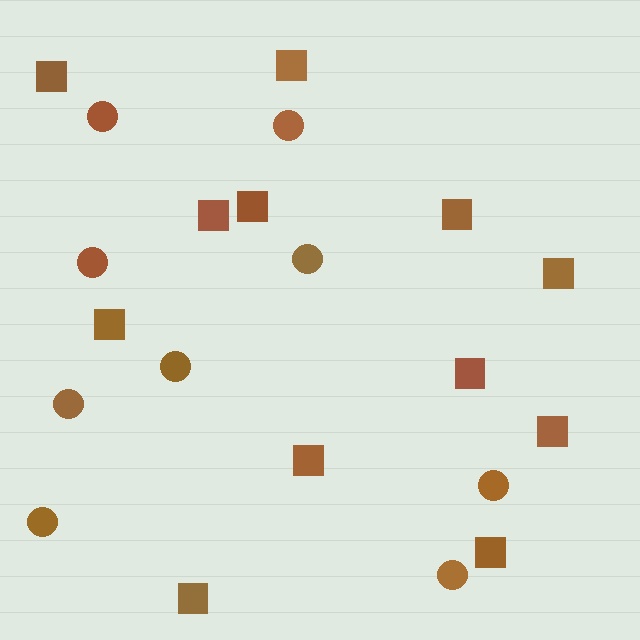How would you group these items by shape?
There are 2 groups: one group of squares (12) and one group of circles (9).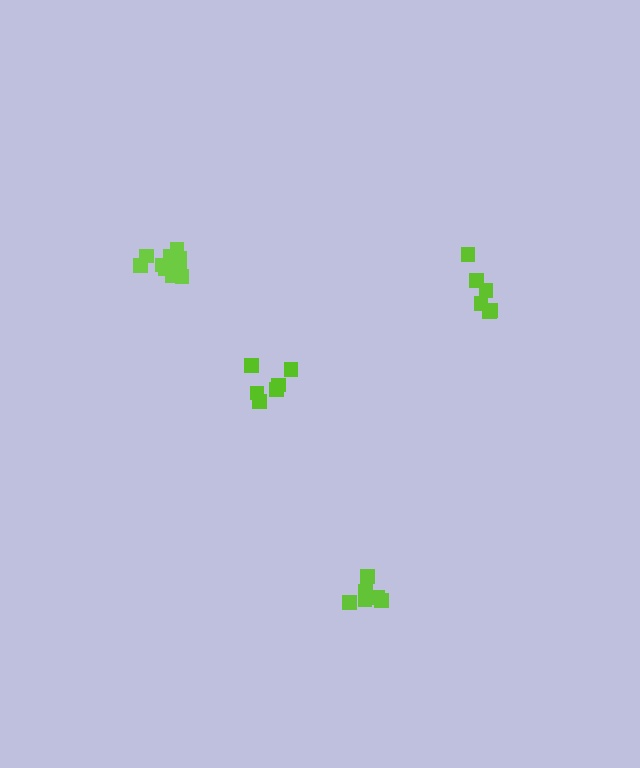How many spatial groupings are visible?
There are 4 spatial groupings.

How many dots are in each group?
Group 1: 11 dots, Group 2: 6 dots, Group 3: 6 dots, Group 4: 6 dots (29 total).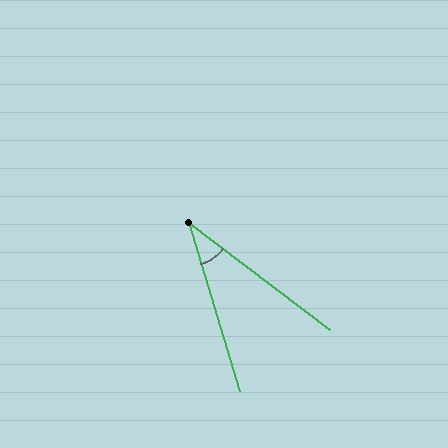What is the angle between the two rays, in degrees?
Approximately 36 degrees.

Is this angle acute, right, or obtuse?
It is acute.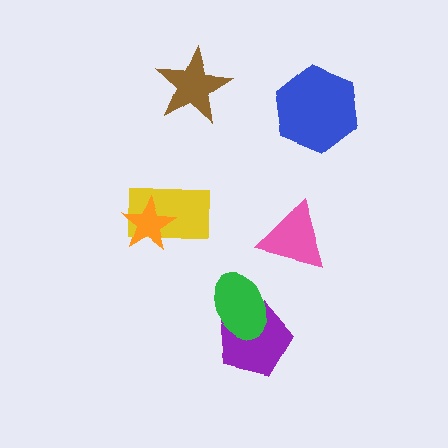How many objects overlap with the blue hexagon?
0 objects overlap with the blue hexagon.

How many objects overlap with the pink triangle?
0 objects overlap with the pink triangle.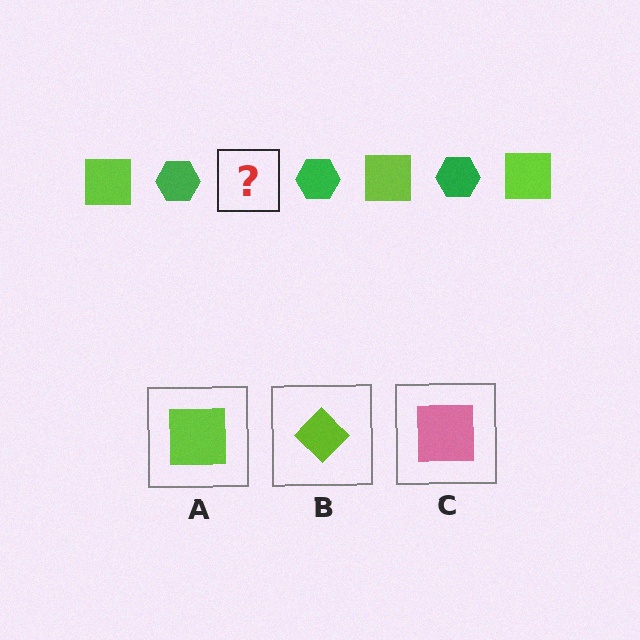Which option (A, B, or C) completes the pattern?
A.